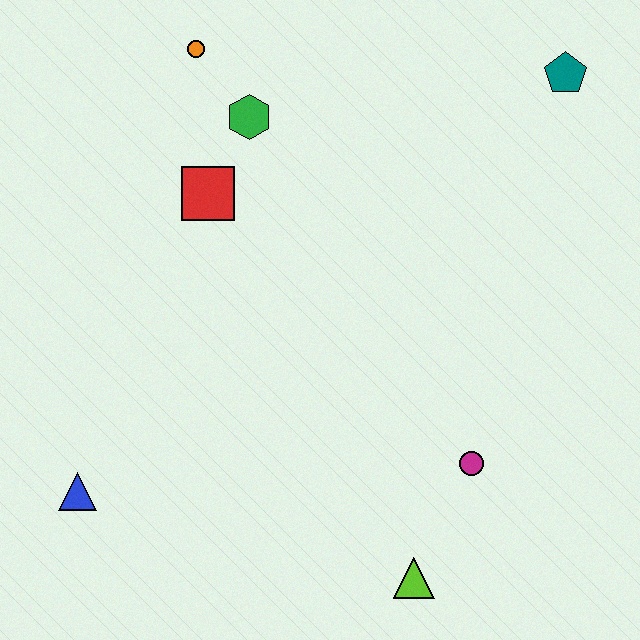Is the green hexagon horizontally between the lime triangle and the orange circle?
Yes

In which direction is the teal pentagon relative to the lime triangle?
The teal pentagon is above the lime triangle.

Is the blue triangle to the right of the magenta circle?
No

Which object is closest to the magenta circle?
The lime triangle is closest to the magenta circle.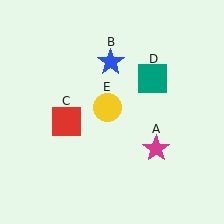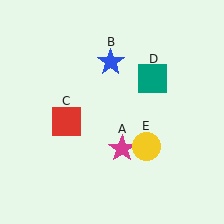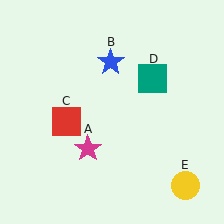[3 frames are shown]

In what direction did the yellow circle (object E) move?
The yellow circle (object E) moved down and to the right.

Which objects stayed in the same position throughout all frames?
Blue star (object B) and red square (object C) and teal square (object D) remained stationary.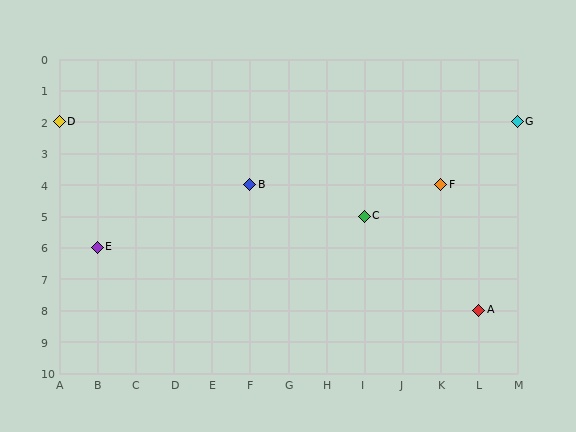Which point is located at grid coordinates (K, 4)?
Point F is at (K, 4).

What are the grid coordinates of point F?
Point F is at grid coordinates (K, 4).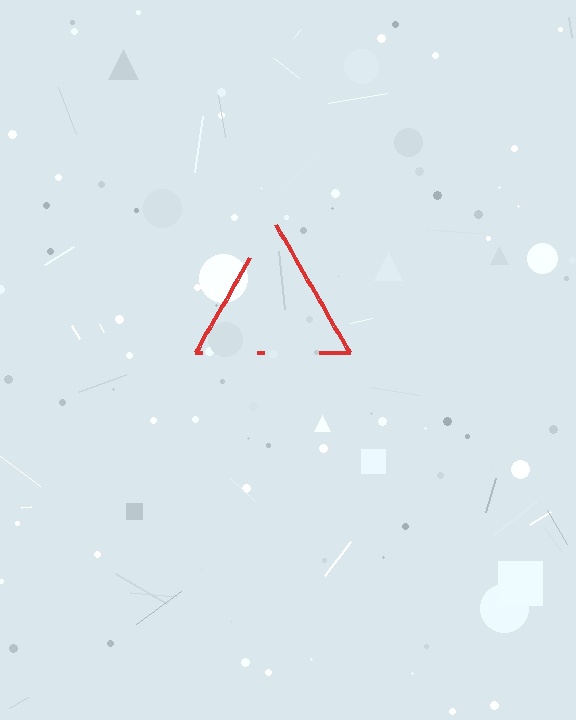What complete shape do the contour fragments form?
The contour fragments form a triangle.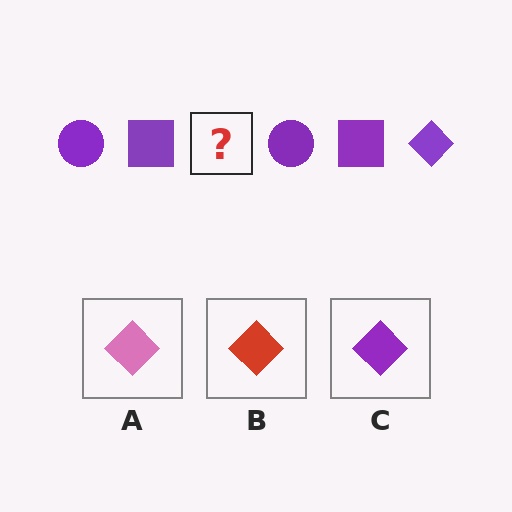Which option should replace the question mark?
Option C.